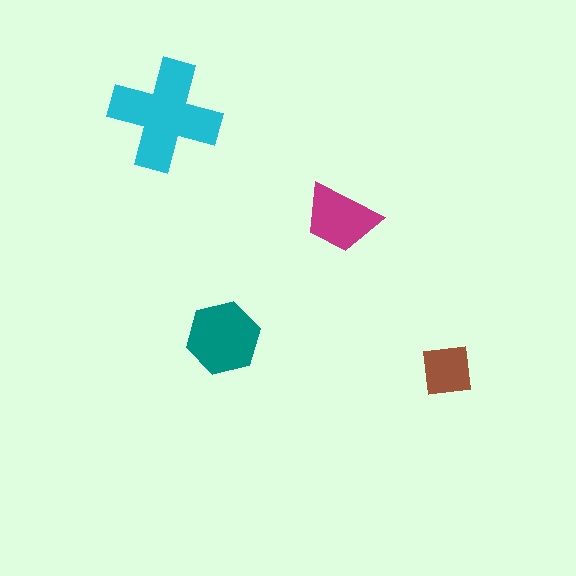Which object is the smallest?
The brown square.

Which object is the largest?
The cyan cross.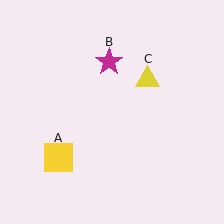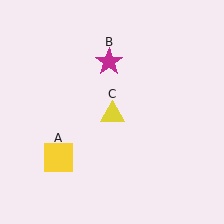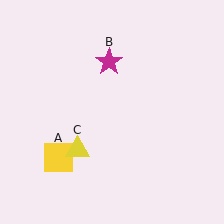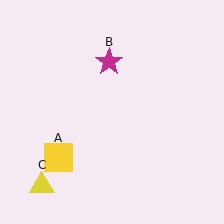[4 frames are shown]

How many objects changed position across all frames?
1 object changed position: yellow triangle (object C).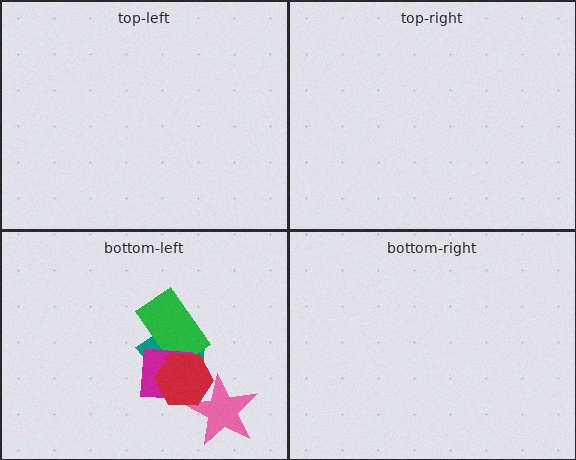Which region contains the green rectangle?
The bottom-left region.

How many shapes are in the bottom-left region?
5.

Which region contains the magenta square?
The bottom-left region.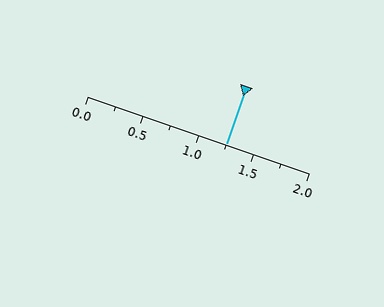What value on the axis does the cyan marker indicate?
The marker indicates approximately 1.25.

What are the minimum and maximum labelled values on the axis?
The axis runs from 0.0 to 2.0.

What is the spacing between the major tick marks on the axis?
The major ticks are spaced 0.5 apart.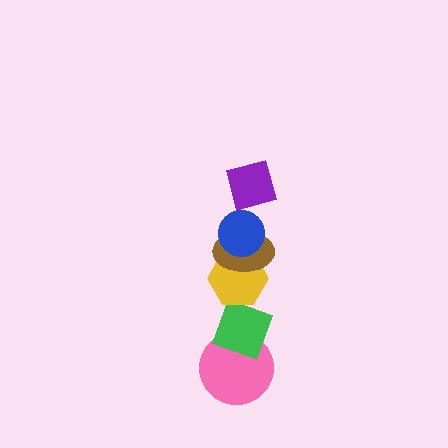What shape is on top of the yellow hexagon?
The brown ellipse is on top of the yellow hexagon.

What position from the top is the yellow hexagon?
The yellow hexagon is 4th from the top.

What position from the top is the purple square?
The purple square is 1st from the top.